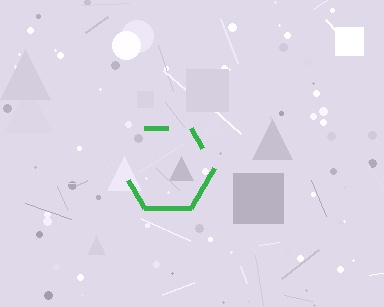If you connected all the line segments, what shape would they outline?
They would outline a hexagon.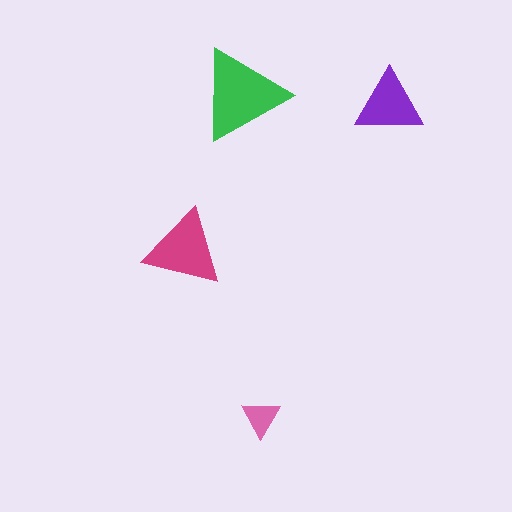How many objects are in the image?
There are 4 objects in the image.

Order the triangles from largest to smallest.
the green one, the magenta one, the purple one, the pink one.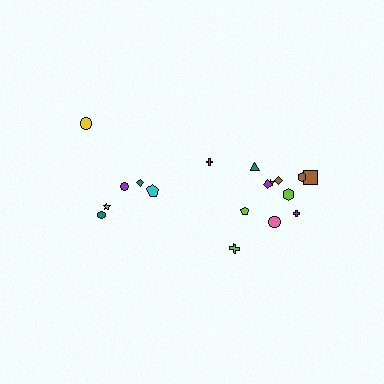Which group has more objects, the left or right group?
The right group.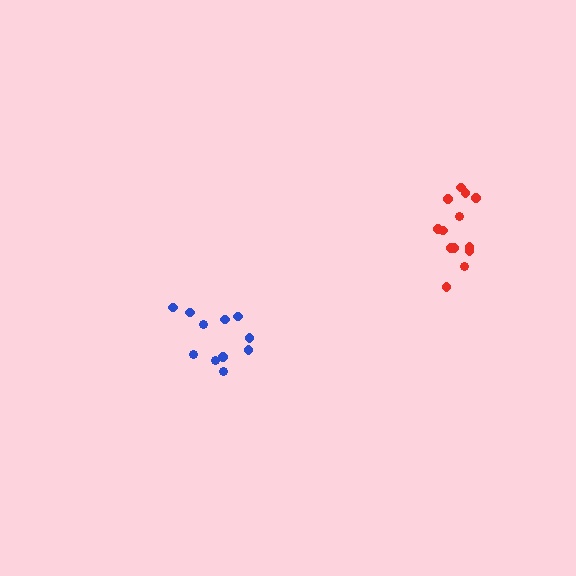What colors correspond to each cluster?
The clusters are colored: blue, red.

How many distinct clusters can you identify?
There are 2 distinct clusters.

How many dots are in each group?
Group 1: 11 dots, Group 2: 13 dots (24 total).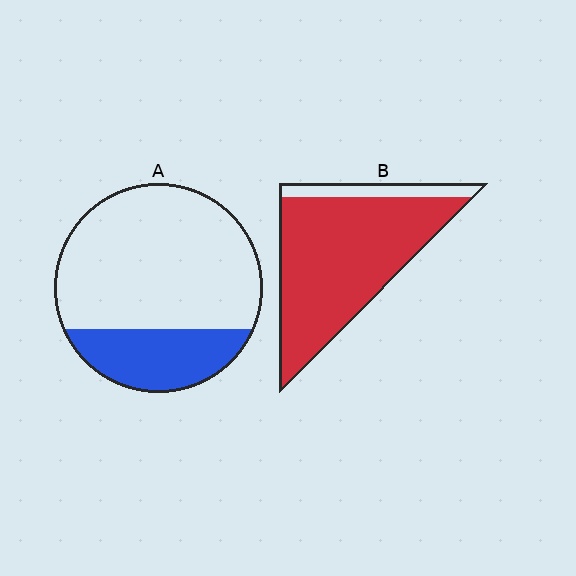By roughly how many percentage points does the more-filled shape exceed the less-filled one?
By roughly 60 percentage points (B over A).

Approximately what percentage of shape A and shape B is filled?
A is approximately 25% and B is approximately 85%.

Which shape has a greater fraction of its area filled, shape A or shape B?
Shape B.